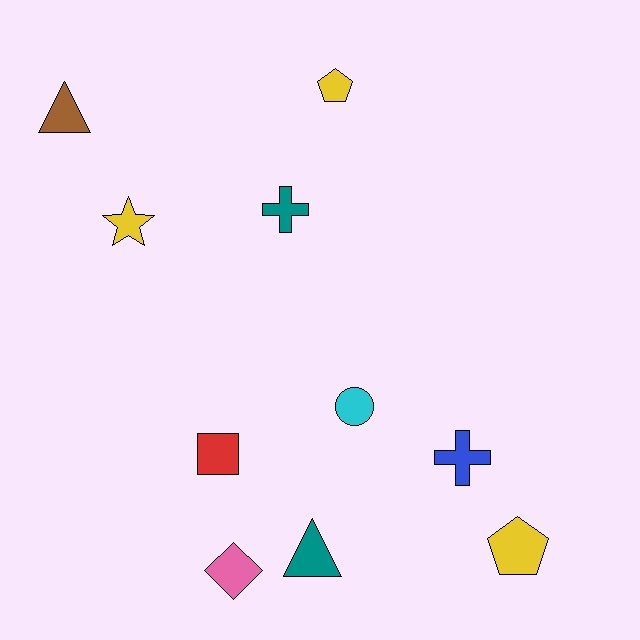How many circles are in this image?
There is 1 circle.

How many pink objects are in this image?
There is 1 pink object.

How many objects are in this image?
There are 10 objects.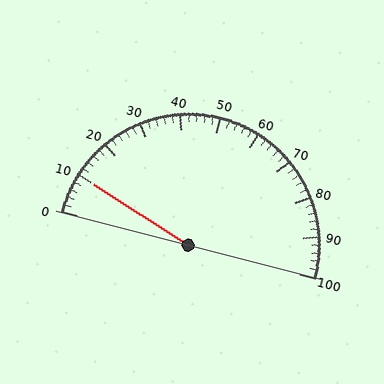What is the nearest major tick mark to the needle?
The nearest major tick mark is 10.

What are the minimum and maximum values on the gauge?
The gauge ranges from 0 to 100.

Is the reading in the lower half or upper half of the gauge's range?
The reading is in the lower half of the range (0 to 100).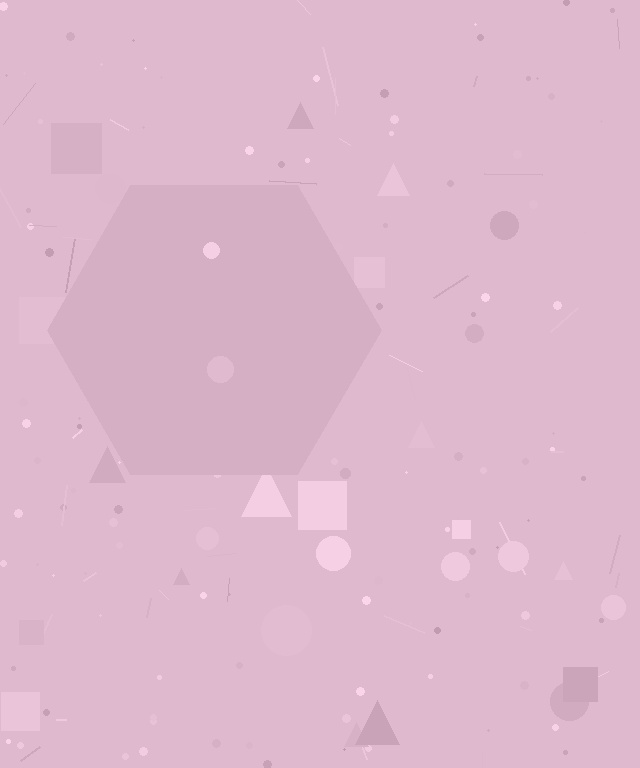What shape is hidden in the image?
A hexagon is hidden in the image.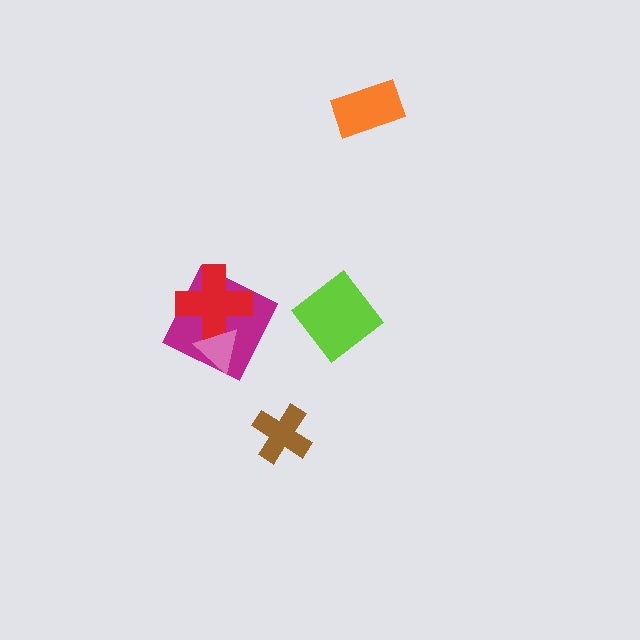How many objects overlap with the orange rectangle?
0 objects overlap with the orange rectangle.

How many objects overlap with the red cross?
2 objects overlap with the red cross.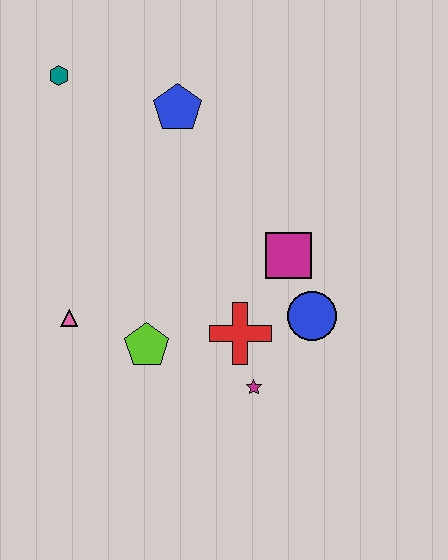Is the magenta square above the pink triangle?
Yes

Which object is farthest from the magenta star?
The teal hexagon is farthest from the magenta star.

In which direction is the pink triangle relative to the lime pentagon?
The pink triangle is to the left of the lime pentagon.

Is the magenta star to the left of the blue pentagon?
No